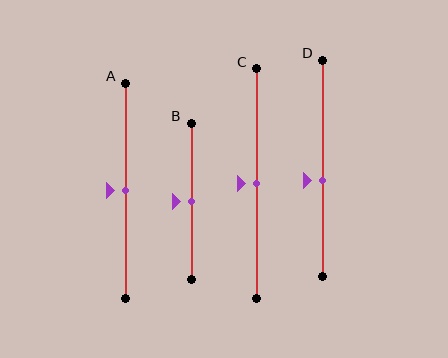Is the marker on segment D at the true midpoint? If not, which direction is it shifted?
No, the marker on segment D is shifted downward by about 6% of the segment length.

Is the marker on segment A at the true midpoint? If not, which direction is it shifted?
Yes, the marker on segment A is at the true midpoint.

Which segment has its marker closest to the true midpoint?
Segment A has its marker closest to the true midpoint.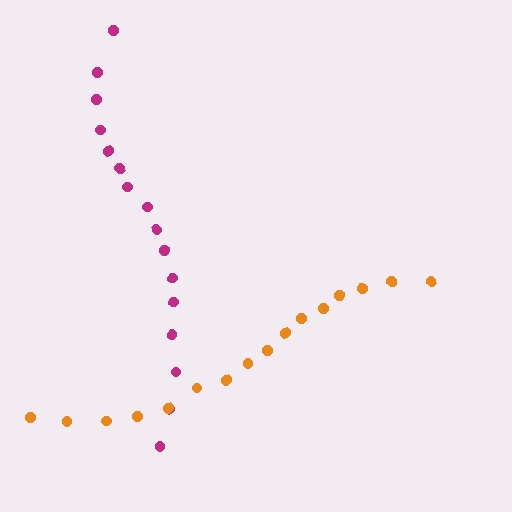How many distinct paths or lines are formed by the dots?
There are 2 distinct paths.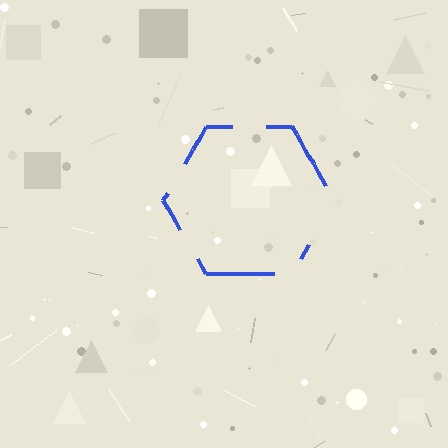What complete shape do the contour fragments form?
The contour fragments form a hexagon.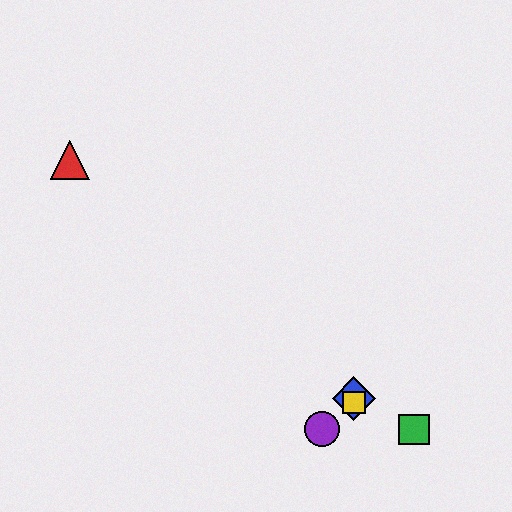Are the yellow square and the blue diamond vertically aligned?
Yes, both are at x≈354.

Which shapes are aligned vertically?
The blue diamond, the yellow square are aligned vertically.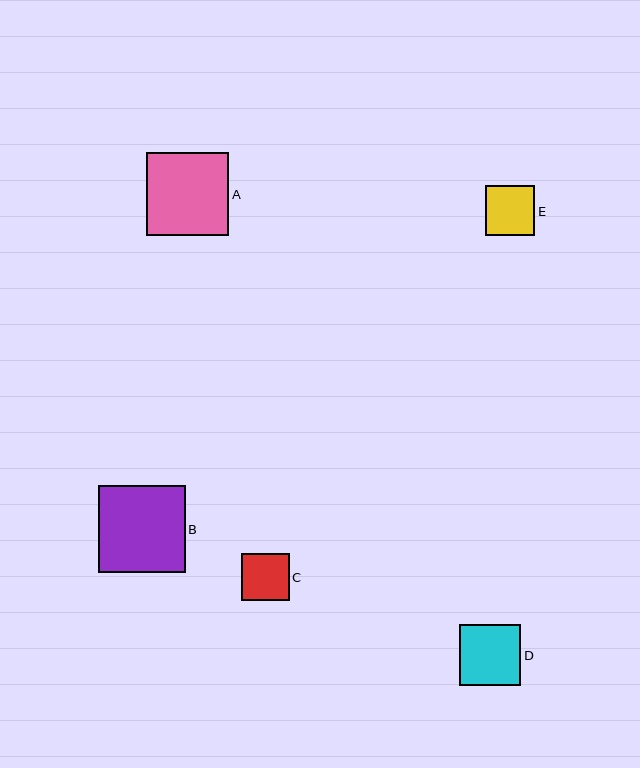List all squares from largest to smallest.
From largest to smallest: B, A, D, E, C.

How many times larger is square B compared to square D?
Square B is approximately 1.4 times the size of square D.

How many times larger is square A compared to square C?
Square A is approximately 1.7 times the size of square C.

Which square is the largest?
Square B is the largest with a size of approximately 86 pixels.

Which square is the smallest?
Square C is the smallest with a size of approximately 48 pixels.